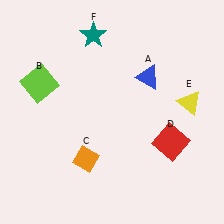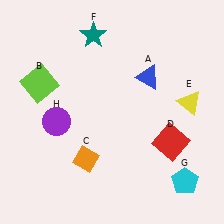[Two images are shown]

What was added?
A cyan pentagon (G), a purple circle (H) were added in Image 2.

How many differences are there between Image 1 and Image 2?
There are 2 differences between the two images.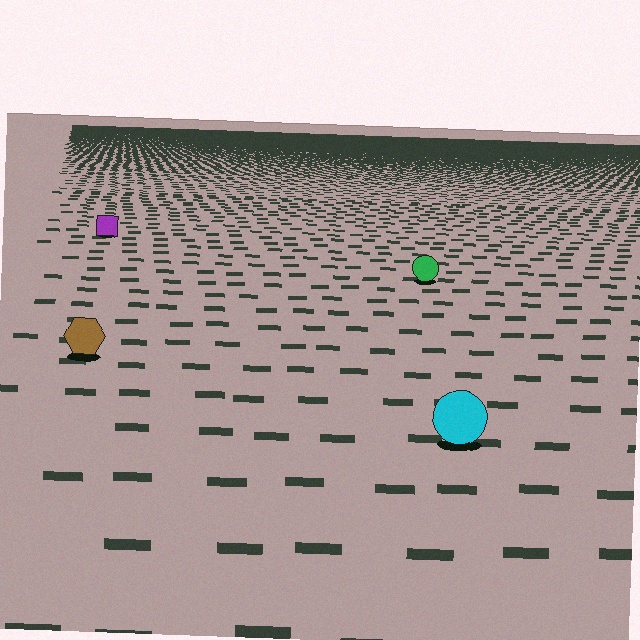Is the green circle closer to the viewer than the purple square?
Yes. The green circle is closer — you can tell from the texture gradient: the ground texture is coarser near it.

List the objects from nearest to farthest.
From nearest to farthest: the cyan circle, the brown hexagon, the green circle, the purple square.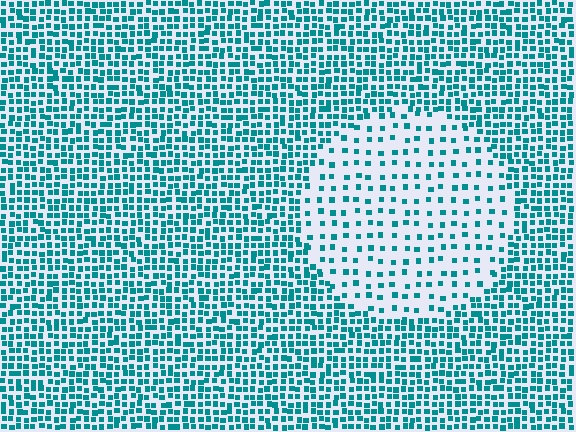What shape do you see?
I see a circle.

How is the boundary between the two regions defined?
The boundary is defined by a change in element density (approximately 2.6x ratio). All elements are the same color, size, and shape.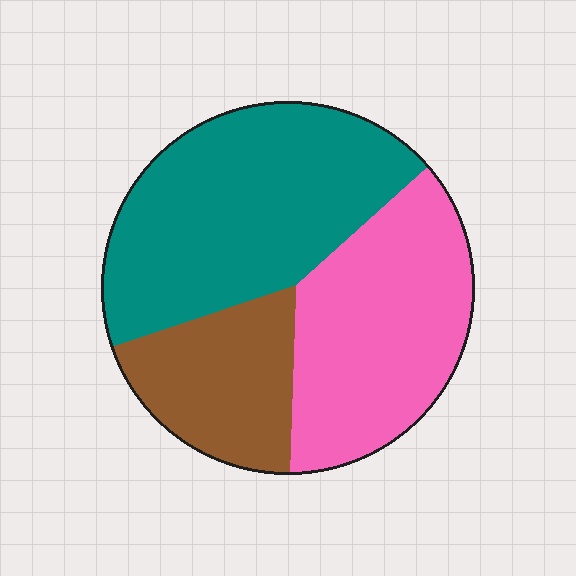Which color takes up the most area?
Teal, at roughly 45%.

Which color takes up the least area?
Brown, at roughly 20%.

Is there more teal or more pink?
Teal.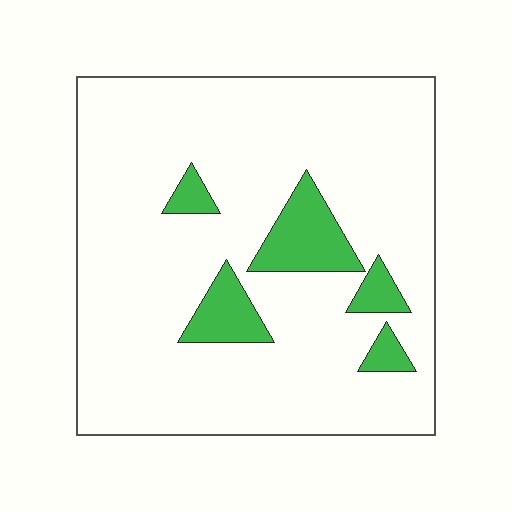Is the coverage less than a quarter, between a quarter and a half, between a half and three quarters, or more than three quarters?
Less than a quarter.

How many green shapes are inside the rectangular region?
5.